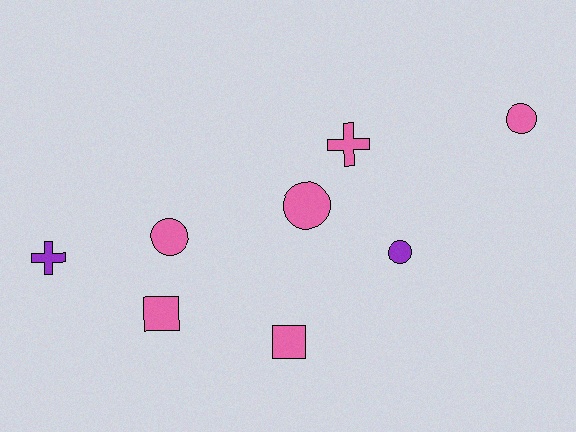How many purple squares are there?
There are no purple squares.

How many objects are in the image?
There are 8 objects.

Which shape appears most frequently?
Circle, with 4 objects.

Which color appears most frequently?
Pink, with 6 objects.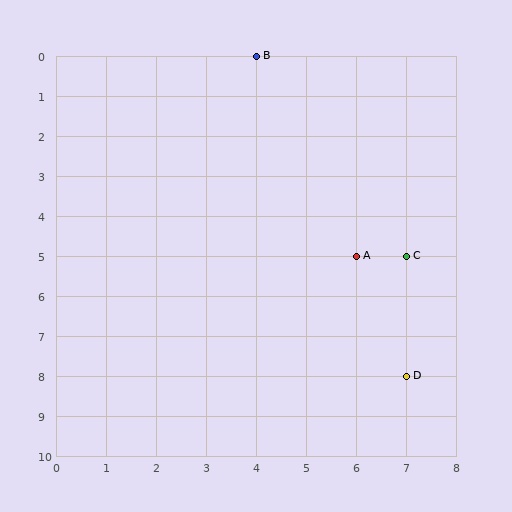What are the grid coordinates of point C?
Point C is at grid coordinates (7, 5).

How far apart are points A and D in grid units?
Points A and D are 1 column and 3 rows apart (about 3.2 grid units diagonally).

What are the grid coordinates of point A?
Point A is at grid coordinates (6, 5).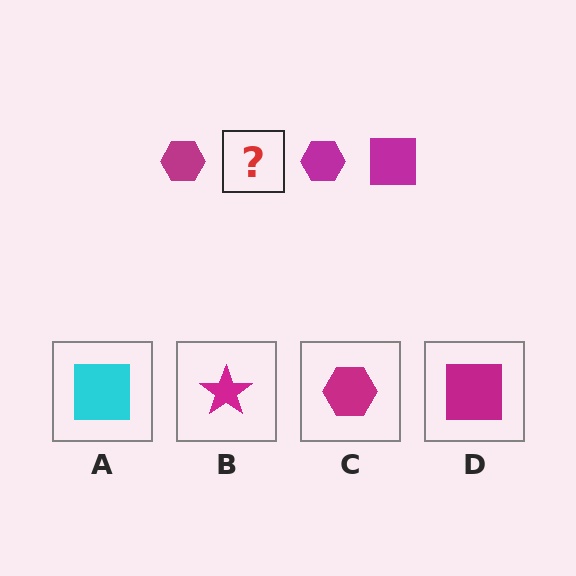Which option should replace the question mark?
Option D.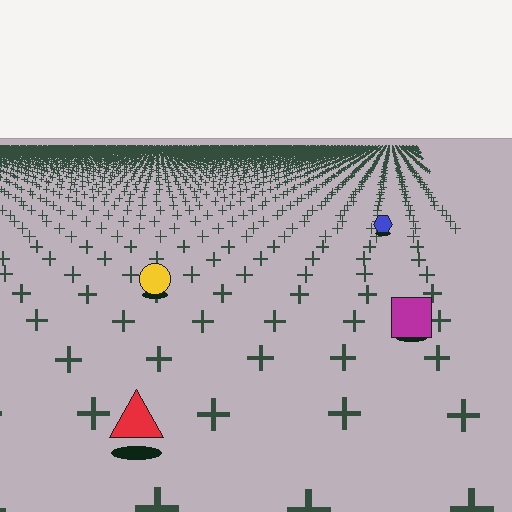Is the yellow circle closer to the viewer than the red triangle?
No. The red triangle is closer — you can tell from the texture gradient: the ground texture is coarser near it.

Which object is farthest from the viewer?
The blue hexagon is farthest from the viewer. It appears smaller and the ground texture around it is denser.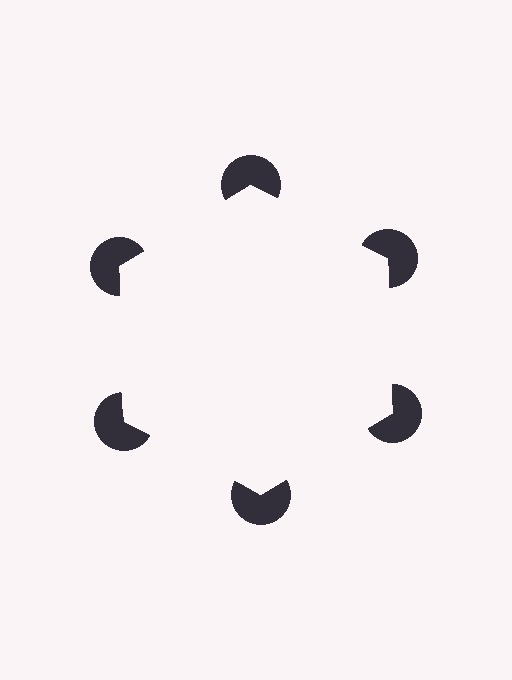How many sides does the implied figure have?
6 sides.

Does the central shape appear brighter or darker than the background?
It typically appears slightly brighter than the background, even though no actual brightness change is drawn.